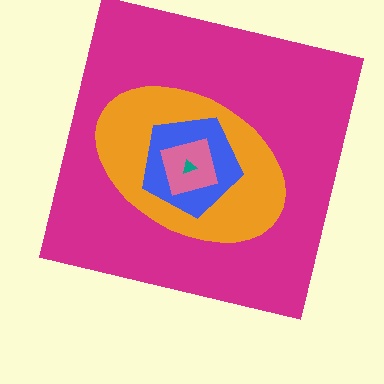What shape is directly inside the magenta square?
The orange ellipse.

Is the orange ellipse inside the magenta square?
Yes.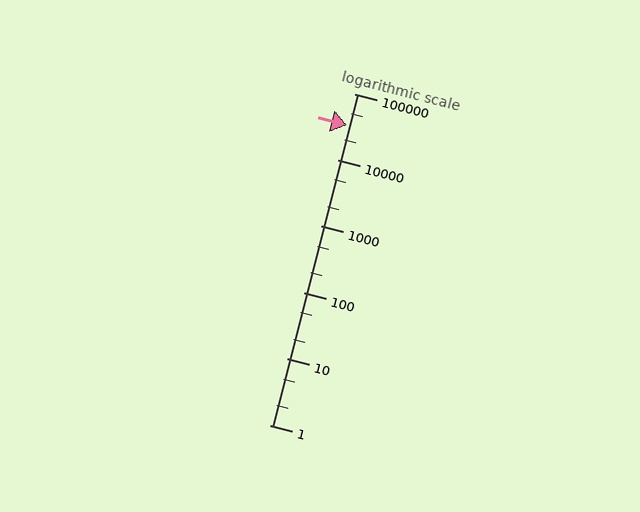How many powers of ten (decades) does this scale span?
The scale spans 5 decades, from 1 to 100000.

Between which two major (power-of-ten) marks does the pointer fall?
The pointer is between 10000 and 100000.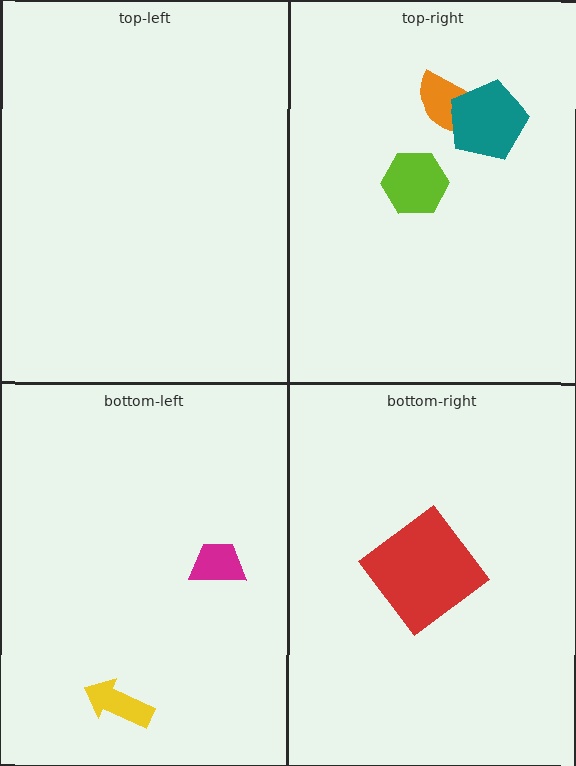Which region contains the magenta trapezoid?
The bottom-left region.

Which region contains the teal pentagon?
The top-right region.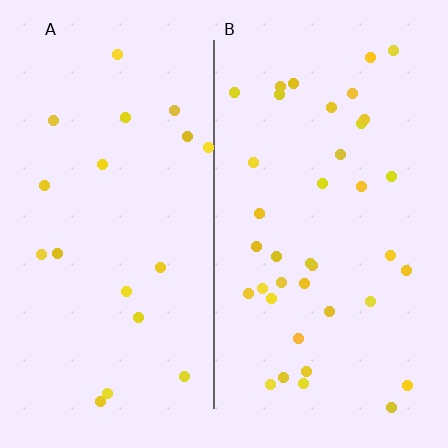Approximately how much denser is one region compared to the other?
Approximately 2.0× — region B over region A.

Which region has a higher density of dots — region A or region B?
B (the right).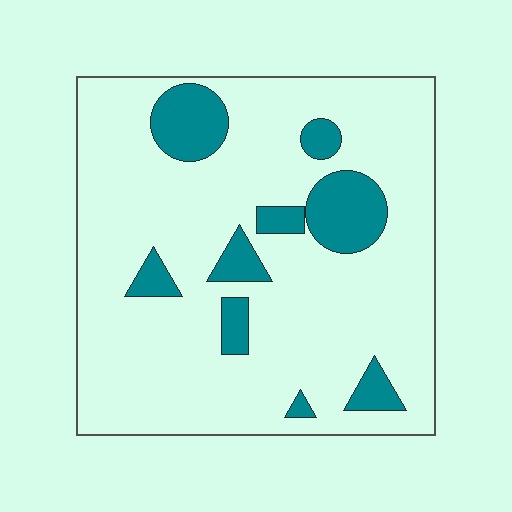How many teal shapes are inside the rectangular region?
9.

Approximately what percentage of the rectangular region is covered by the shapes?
Approximately 15%.